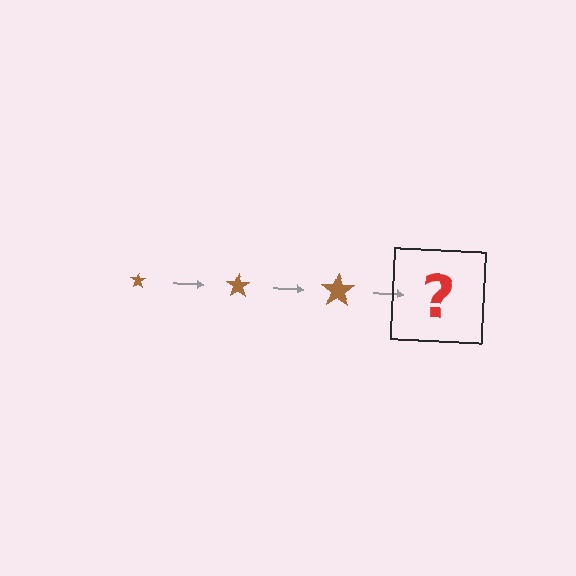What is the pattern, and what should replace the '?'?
The pattern is that the star gets progressively larger each step. The '?' should be a brown star, larger than the previous one.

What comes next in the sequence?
The next element should be a brown star, larger than the previous one.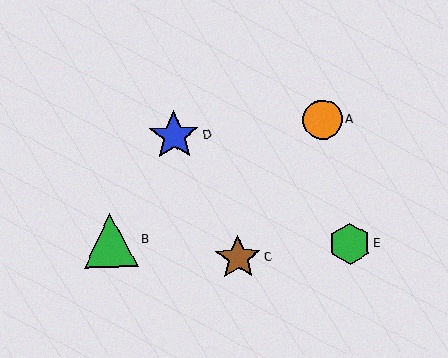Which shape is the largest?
The green triangle (labeled B) is the largest.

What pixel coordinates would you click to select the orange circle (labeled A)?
Click at (322, 120) to select the orange circle A.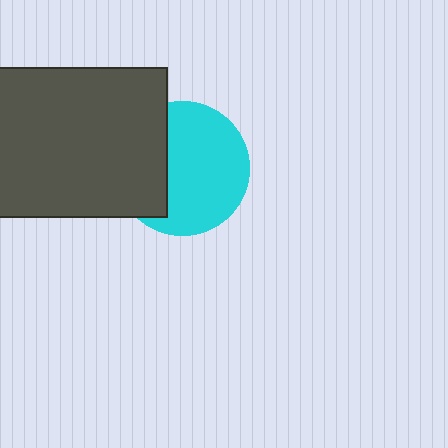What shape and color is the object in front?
The object in front is a dark gray rectangle.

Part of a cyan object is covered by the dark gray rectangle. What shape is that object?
It is a circle.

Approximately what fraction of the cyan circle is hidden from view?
Roughly 34% of the cyan circle is hidden behind the dark gray rectangle.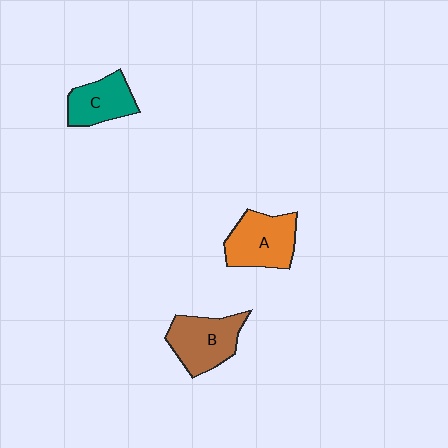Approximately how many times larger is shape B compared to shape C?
Approximately 1.3 times.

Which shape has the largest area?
Shape B (brown).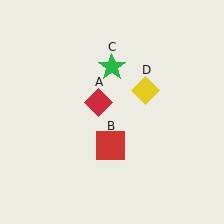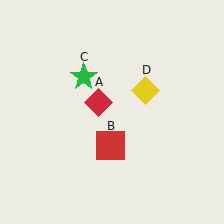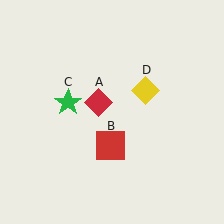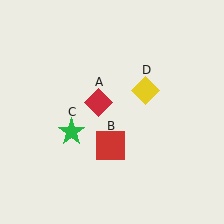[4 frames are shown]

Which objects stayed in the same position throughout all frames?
Red diamond (object A) and red square (object B) and yellow diamond (object D) remained stationary.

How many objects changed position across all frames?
1 object changed position: green star (object C).